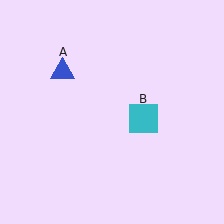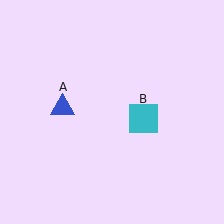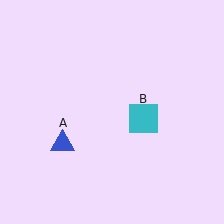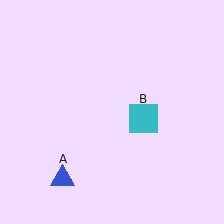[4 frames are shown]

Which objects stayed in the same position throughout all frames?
Cyan square (object B) remained stationary.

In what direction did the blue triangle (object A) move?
The blue triangle (object A) moved down.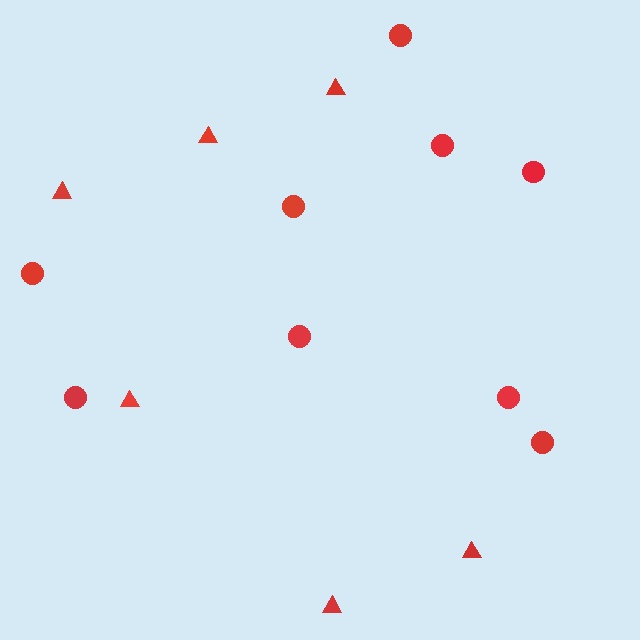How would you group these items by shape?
There are 2 groups: one group of circles (9) and one group of triangles (6).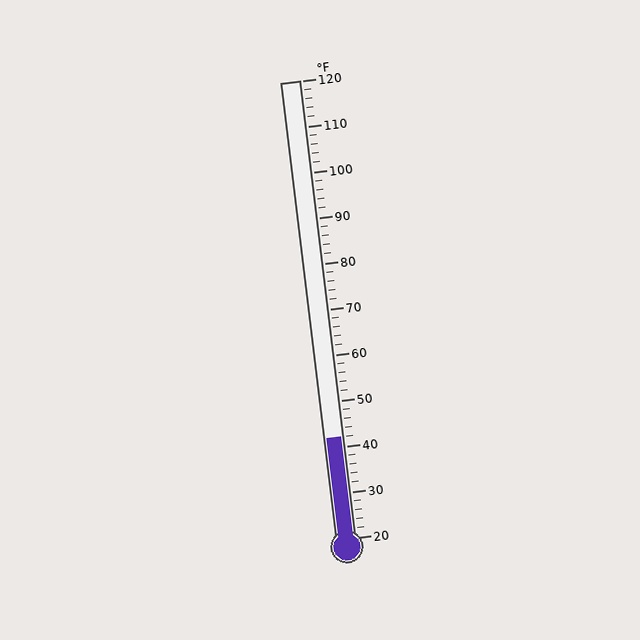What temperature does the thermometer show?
The thermometer shows approximately 42°F.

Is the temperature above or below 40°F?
The temperature is above 40°F.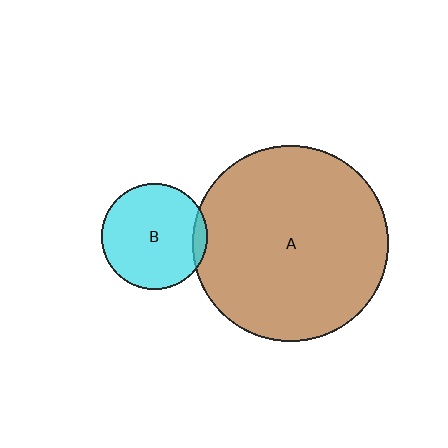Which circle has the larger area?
Circle A (brown).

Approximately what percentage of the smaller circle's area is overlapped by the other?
Approximately 5%.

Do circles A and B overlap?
Yes.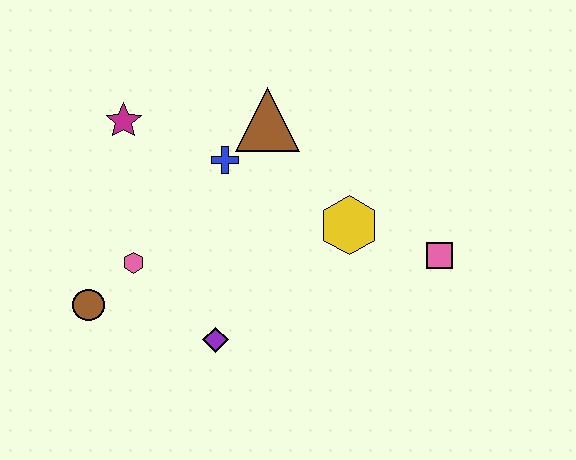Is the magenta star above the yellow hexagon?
Yes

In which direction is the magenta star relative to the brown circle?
The magenta star is above the brown circle.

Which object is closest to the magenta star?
The blue cross is closest to the magenta star.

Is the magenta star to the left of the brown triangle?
Yes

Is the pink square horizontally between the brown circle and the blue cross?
No